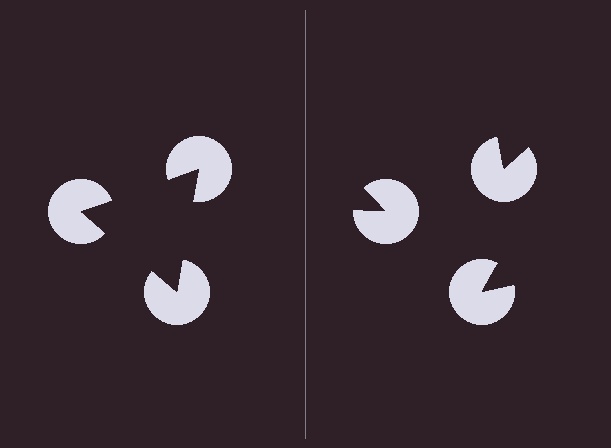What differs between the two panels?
The pac-man discs are positioned identically on both sides; only the wedge orientations differ. On the left they align to a triangle; on the right they are misaligned.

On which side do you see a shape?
An illusory triangle appears on the left side. On the right side the wedge cuts are rotated, so no coherent shape forms.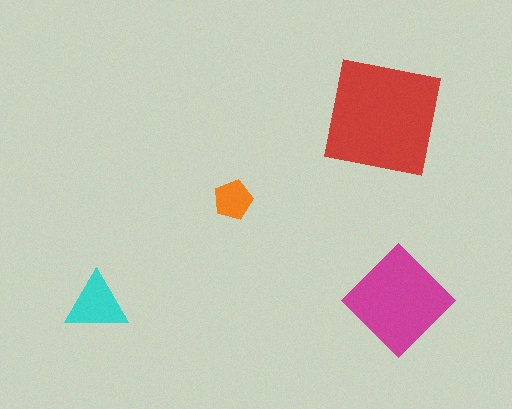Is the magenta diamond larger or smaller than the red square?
Smaller.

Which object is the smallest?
The orange pentagon.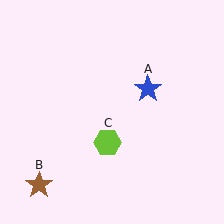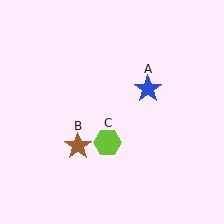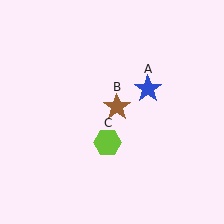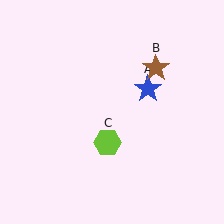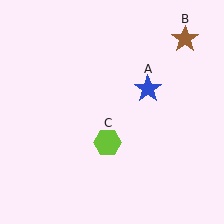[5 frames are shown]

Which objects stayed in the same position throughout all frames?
Blue star (object A) and lime hexagon (object C) remained stationary.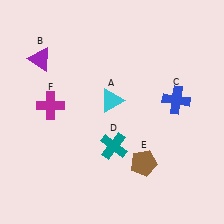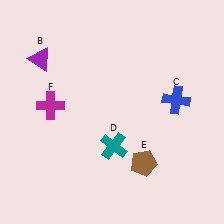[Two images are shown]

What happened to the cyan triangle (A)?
The cyan triangle (A) was removed in Image 2. It was in the top-left area of Image 1.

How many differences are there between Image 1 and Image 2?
There is 1 difference between the two images.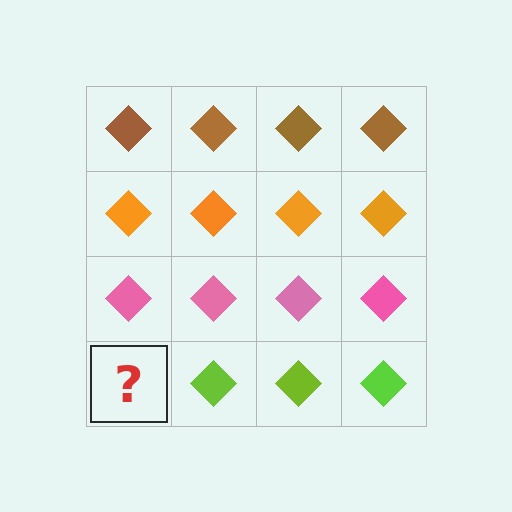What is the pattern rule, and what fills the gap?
The rule is that each row has a consistent color. The gap should be filled with a lime diamond.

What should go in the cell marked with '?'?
The missing cell should contain a lime diamond.